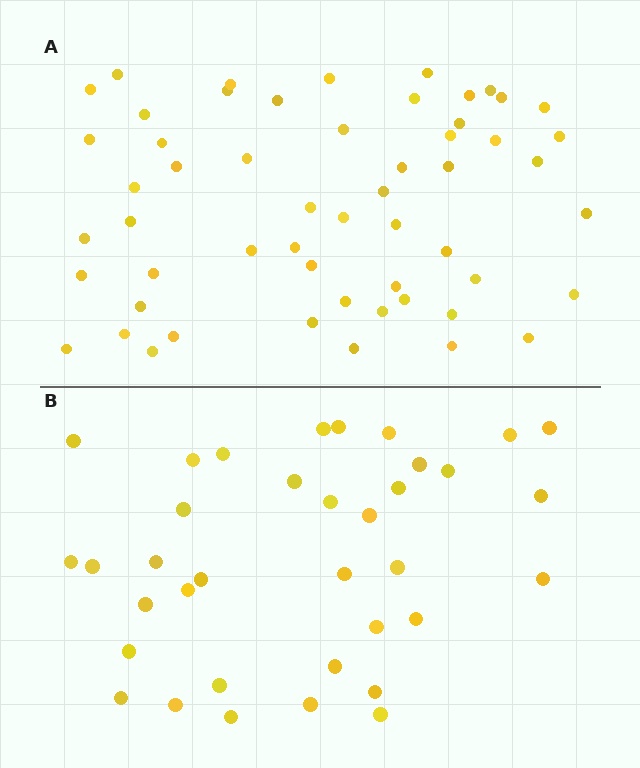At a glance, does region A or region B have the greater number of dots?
Region A (the top region) has more dots.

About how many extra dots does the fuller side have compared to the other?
Region A has approximately 20 more dots than region B.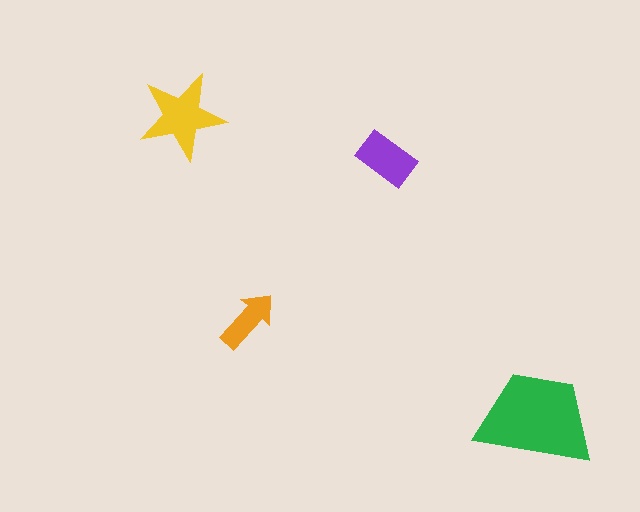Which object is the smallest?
The orange arrow.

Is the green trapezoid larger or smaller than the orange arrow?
Larger.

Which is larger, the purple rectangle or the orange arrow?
The purple rectangle.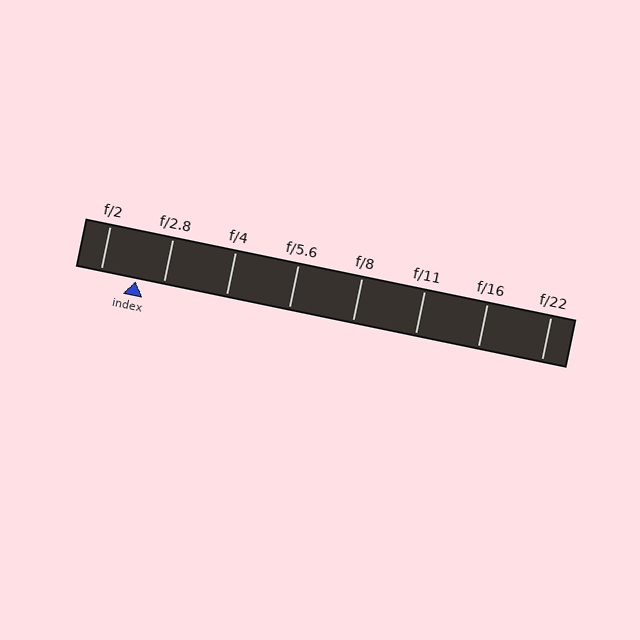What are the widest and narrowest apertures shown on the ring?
The widest aperture shown is f/2 and the narrowest is f/22.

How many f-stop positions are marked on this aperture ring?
There are 8 f-stop positions marked.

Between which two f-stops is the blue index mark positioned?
The index mark is between f/2 and f/2.8.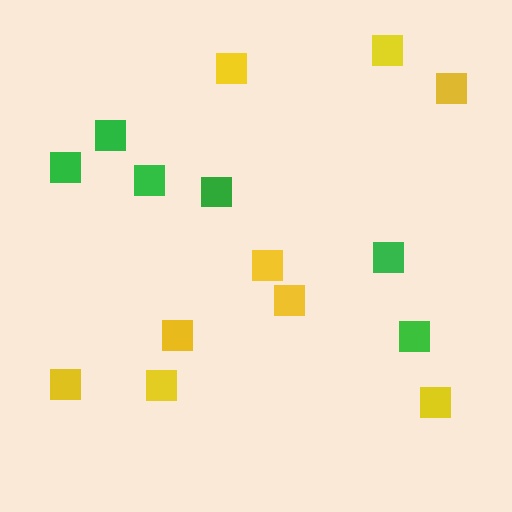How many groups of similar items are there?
There are 2 groups: one group of yellow squares (9) and one group of green squares (6).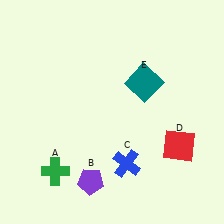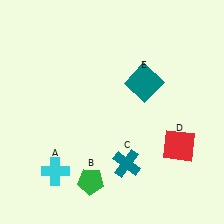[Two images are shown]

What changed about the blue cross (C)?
In Image 1, C is blue. In Image 2, it changed to teal.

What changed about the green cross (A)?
In Image 1, A is green. In Image 2, it changed to cyan.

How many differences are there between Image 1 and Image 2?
There are 3 differences between the two images.